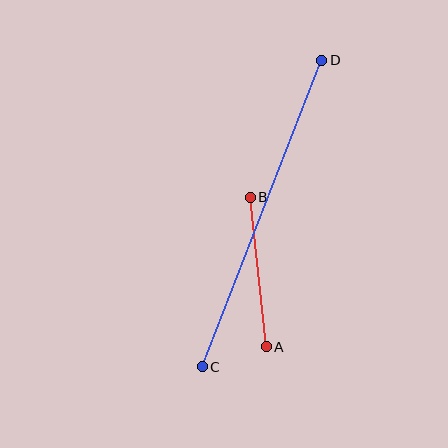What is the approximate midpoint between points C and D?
The midpoint is at approximately (262, 214) pixels.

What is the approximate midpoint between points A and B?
The midpoint is at approximately (258, 272) pixels.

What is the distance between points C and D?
The distance is approximately 329 pixels.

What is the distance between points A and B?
The distance is approximately 150 pixels.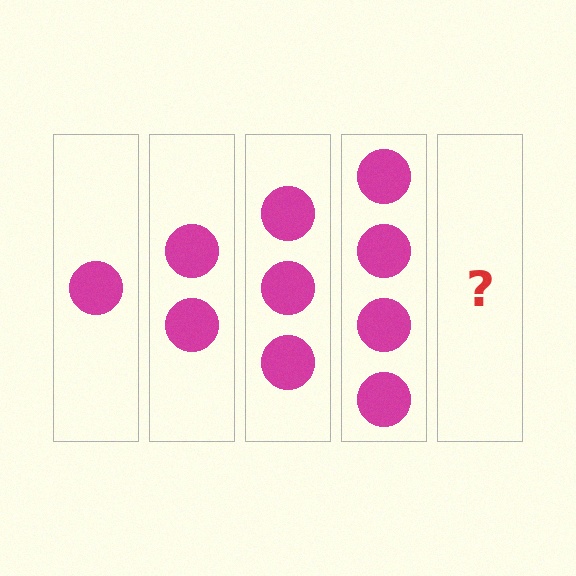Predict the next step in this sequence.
The next step is 5 circles.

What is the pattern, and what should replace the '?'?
The pattern is that each step adds one more circle. The '?' should be 5 circles.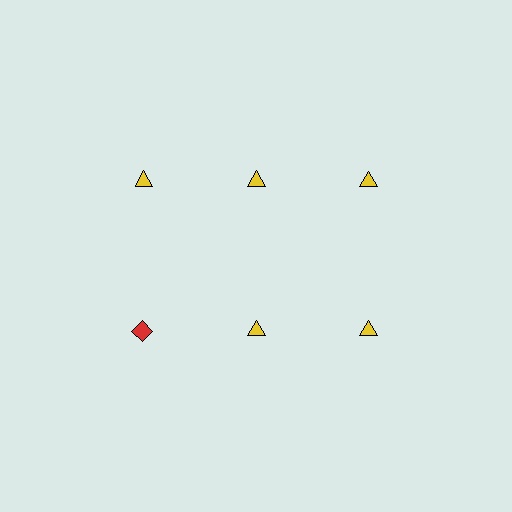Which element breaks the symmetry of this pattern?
The red diamond in the second row, leftmost column breaks the symmetry. All other shapes are yellow triangles.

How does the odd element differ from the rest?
It differs in both color (red instead of yellow) and shape (diamond instead of triangle).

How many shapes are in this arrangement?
There are 6 shapes arranged in a grid pattern.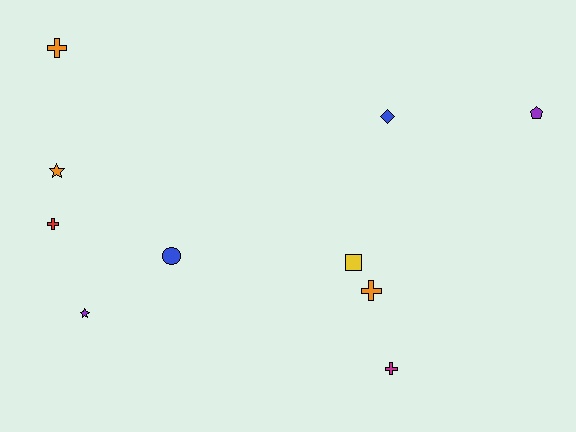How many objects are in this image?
There are 10 objects.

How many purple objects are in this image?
There are 2 purple objects.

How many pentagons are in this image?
There is 1 pentagon.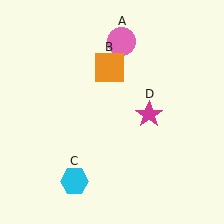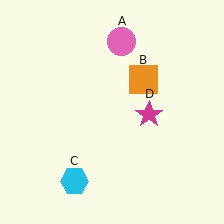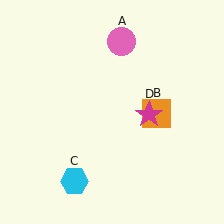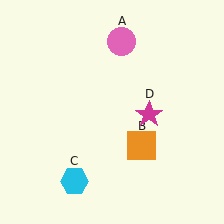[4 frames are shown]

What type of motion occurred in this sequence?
The orange square (object B) rotated clockwise around the center of the scene.